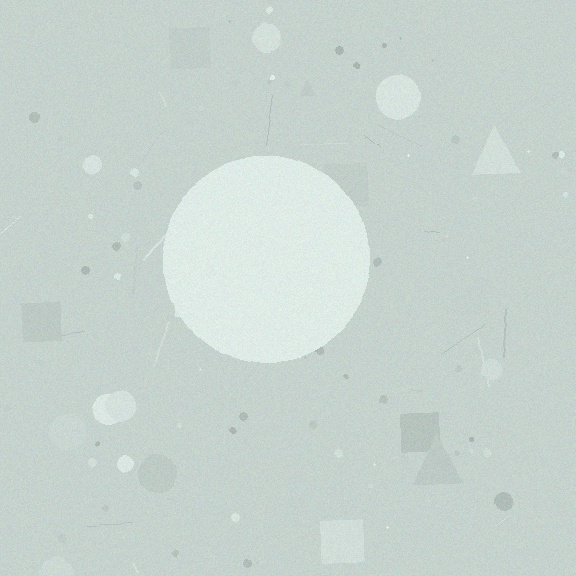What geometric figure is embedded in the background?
A circle is embedded in the background.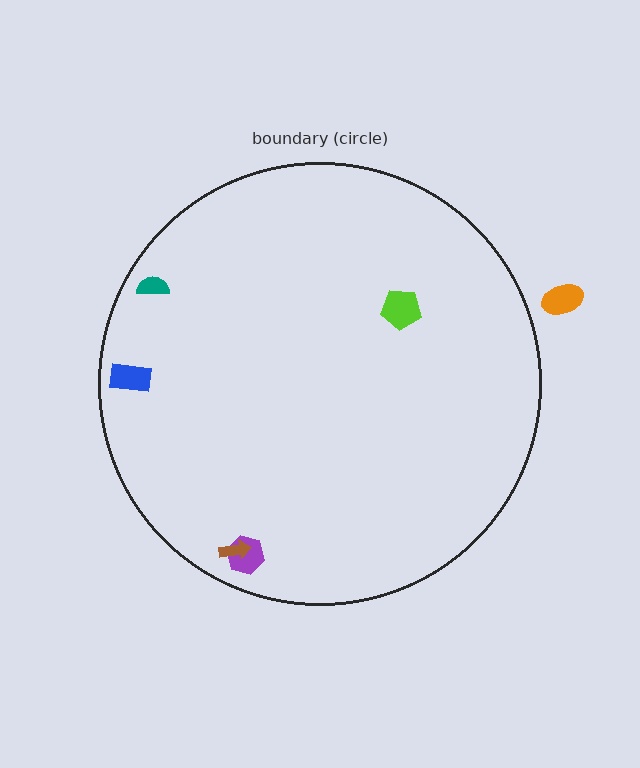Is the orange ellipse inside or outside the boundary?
Outside.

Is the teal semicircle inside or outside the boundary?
Inside.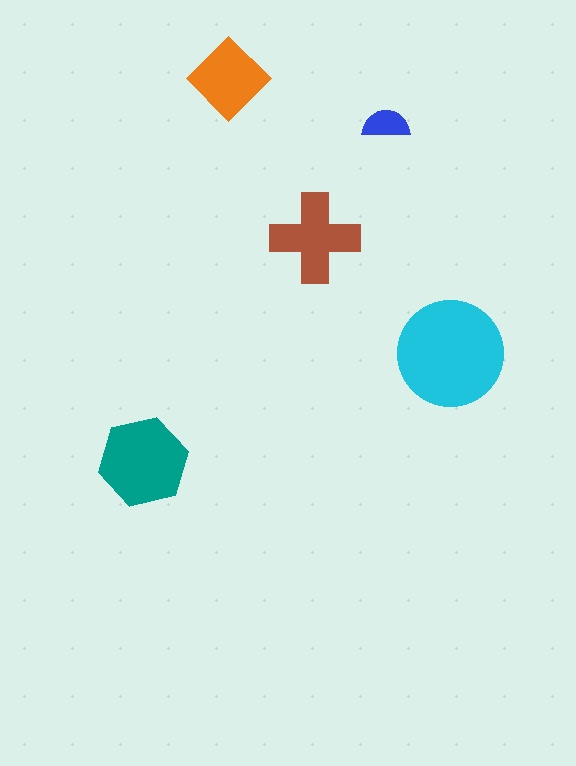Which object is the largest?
The cyan circle.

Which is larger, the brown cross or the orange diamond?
The brown cross.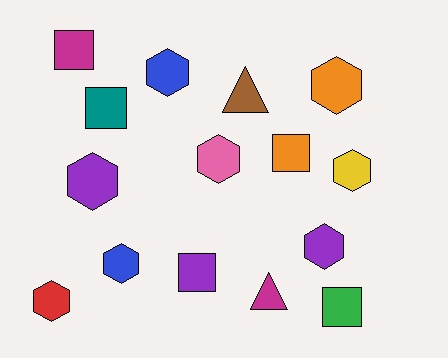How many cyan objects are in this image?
There are no cyan objects.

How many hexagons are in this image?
There are 8 hexagons.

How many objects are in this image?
There are 15 objects.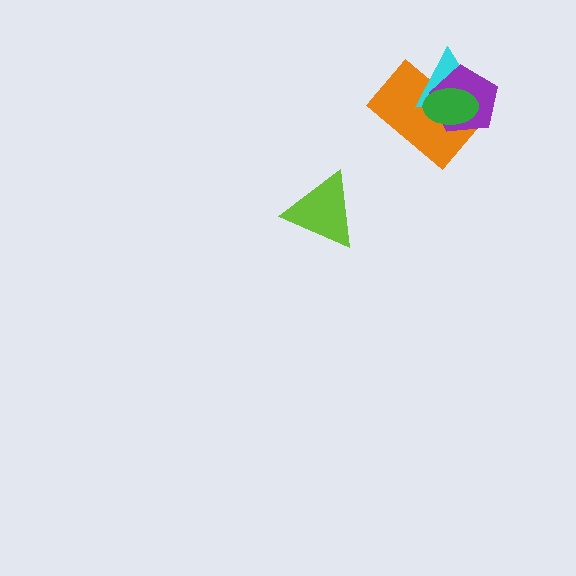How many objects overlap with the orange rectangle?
3 objects overlap with the orange rectangle.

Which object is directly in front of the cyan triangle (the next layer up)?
The purple pentagon is directly in front of the cyan triangle.